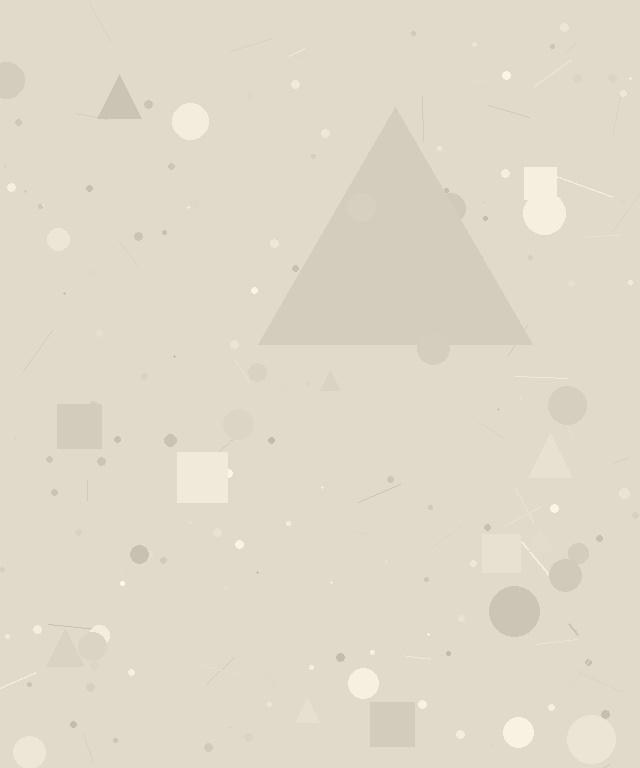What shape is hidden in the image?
A triangle is hidden in the image.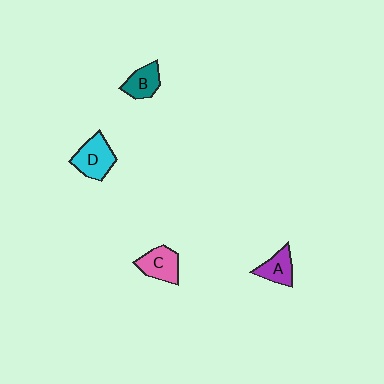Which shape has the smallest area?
Shape B (teal).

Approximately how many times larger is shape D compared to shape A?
Approximately 1.4 times.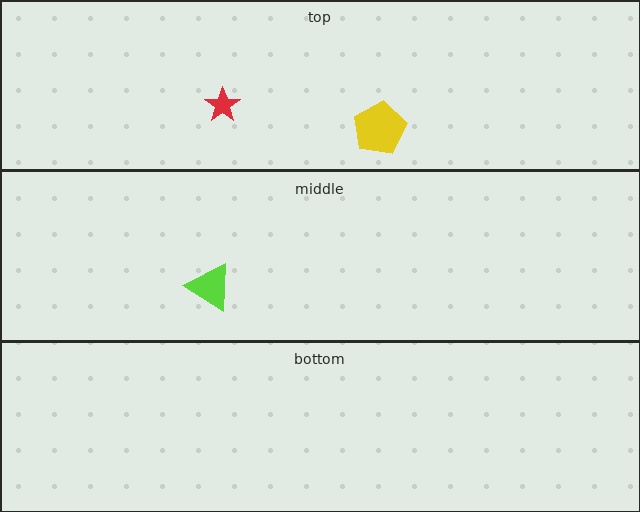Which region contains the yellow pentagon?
The top region.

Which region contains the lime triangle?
The middle region.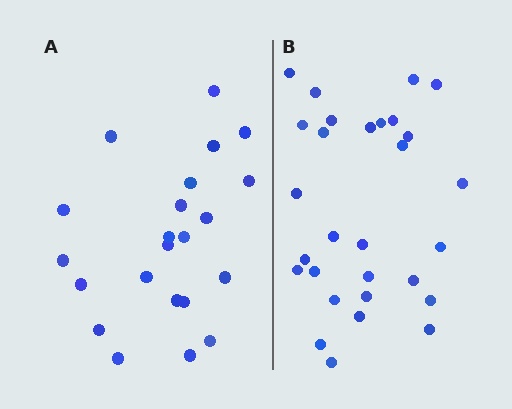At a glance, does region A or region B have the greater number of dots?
Region B (the right region) has more dots.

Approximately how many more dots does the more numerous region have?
Region B has roughly 8 or so more dots than region A.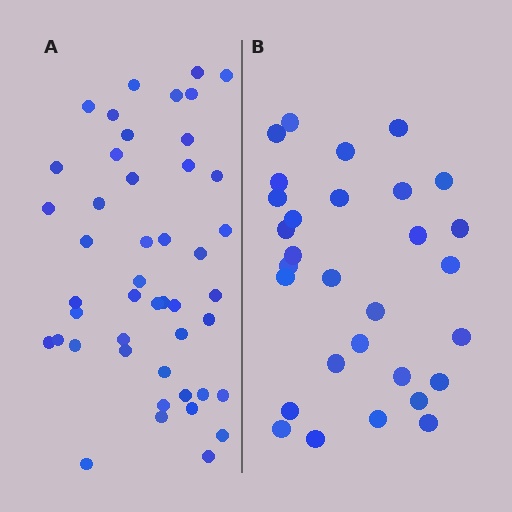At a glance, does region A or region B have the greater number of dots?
Region A (the left region) has more dots.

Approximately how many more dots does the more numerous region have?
Region A has approximately 15 more dots than region B.